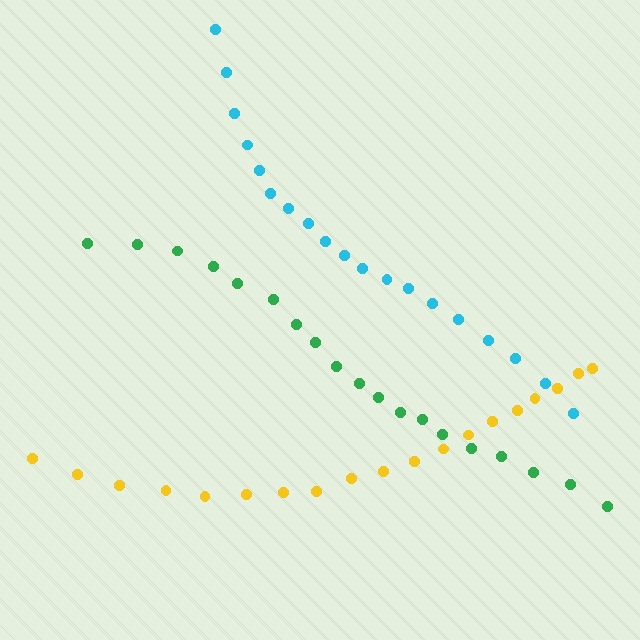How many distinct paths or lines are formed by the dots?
There are 3 distinct paths.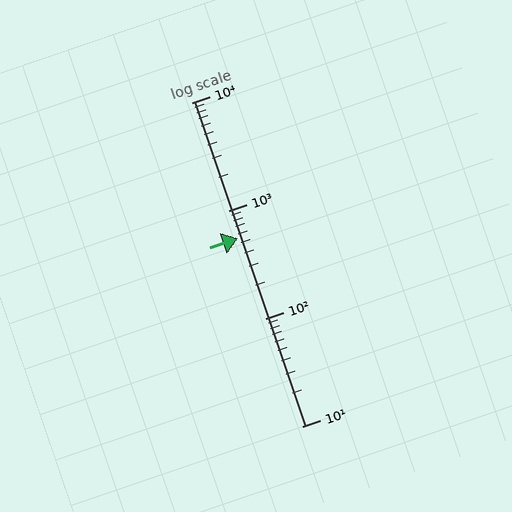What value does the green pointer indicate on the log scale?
The pointer indicates approximately 550.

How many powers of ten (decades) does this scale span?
The scale spans 3 decades, from 10 to 10000.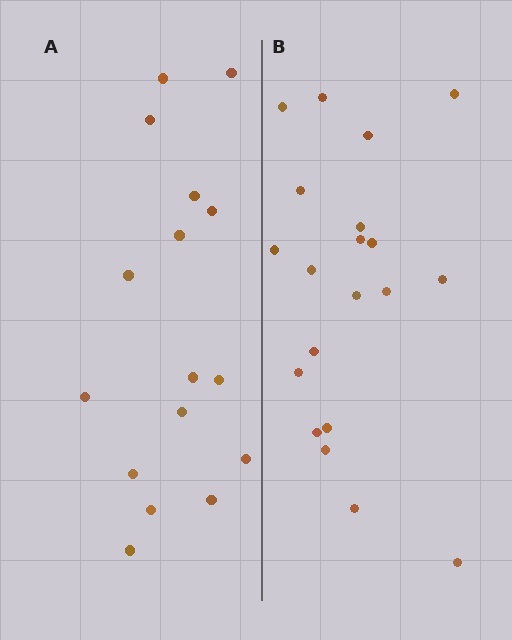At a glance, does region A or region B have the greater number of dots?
Region B (the right region) has more dots.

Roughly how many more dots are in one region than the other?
Region B has about 4 more dots than region A.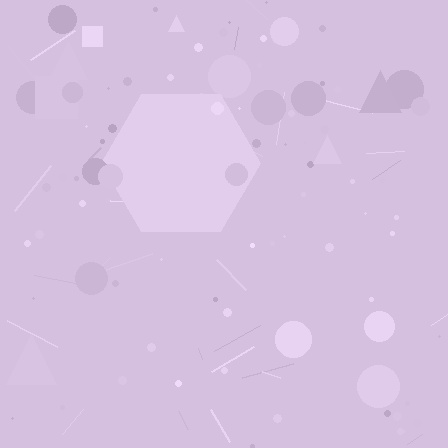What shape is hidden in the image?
A hexagon is hidden in the image.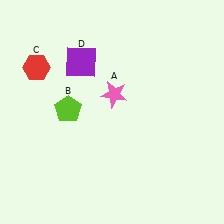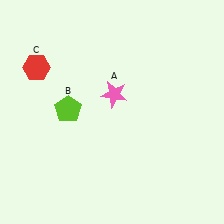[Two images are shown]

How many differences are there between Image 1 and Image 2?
There is 1 difference between the two images.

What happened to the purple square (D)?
The purple square (D) was removed in Image 2. It was in the top-left area of Image 1.